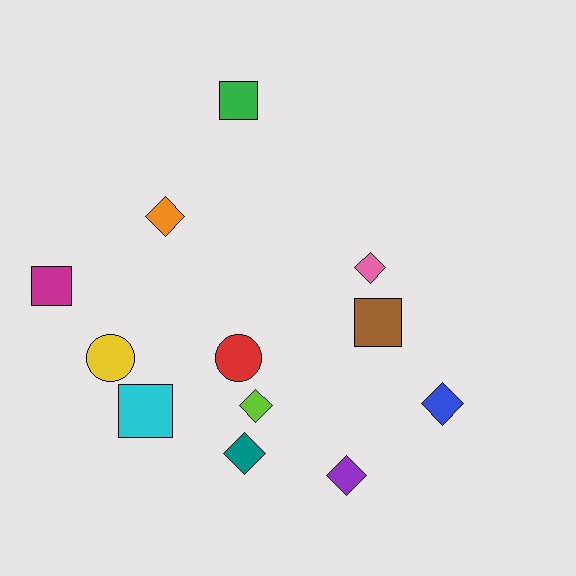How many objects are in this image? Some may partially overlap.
There are 12 objects.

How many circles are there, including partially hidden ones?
There are 2 circles.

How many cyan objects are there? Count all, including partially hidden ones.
There is 1 cyan object.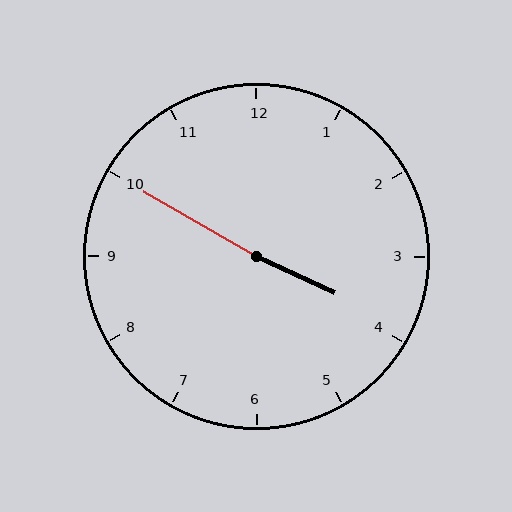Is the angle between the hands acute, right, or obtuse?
It is obtuse.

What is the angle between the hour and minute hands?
Approximately 175 degrees.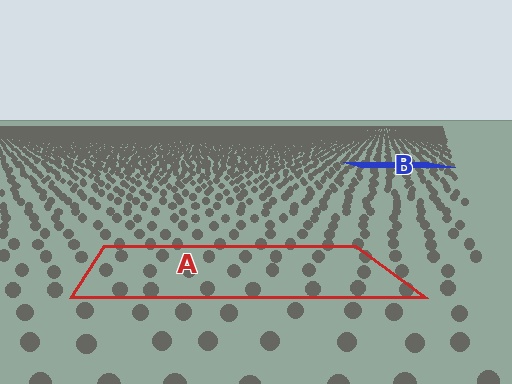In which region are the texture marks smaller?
The texture marks are smaller in region B, because it is farther away.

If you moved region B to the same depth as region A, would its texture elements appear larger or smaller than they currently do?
They would appear larger. At a closer depth, the same texture elements are projected at a bigger on-screen size.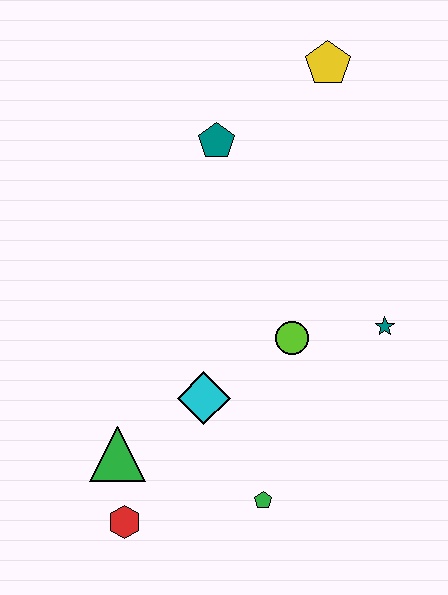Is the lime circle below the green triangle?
No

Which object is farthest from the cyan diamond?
The yellow pentagon is farthest from the cyan diamond.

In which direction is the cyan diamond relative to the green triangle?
The cyan diamond is to the right of the green triangle.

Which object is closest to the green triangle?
The red hexagon is closest to the green triangle.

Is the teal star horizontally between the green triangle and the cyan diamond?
No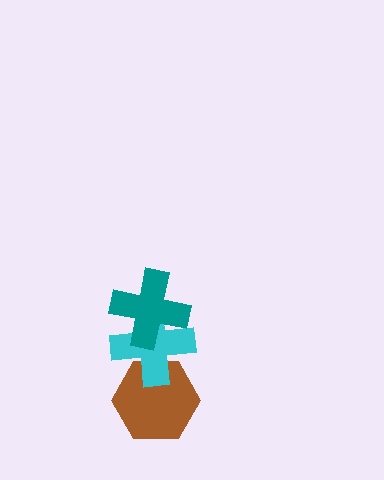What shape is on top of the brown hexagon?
The cyan cross is on top of the brown hexagon.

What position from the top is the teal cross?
The teal cross is 1st from the top.